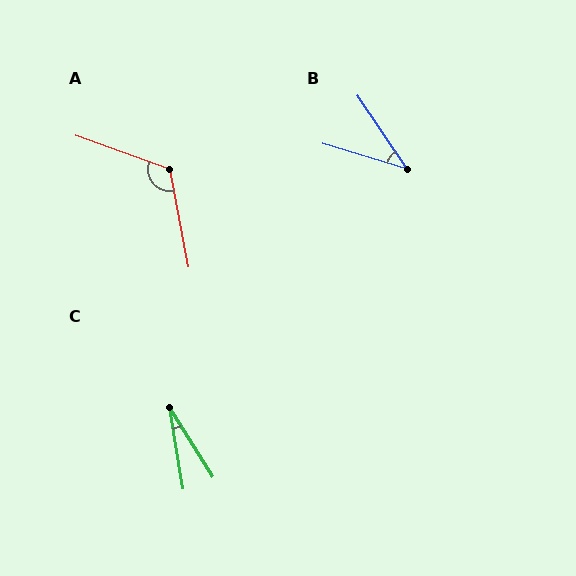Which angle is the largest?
A, at approximately 121 degrees.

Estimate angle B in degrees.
Approximately 39 degrees.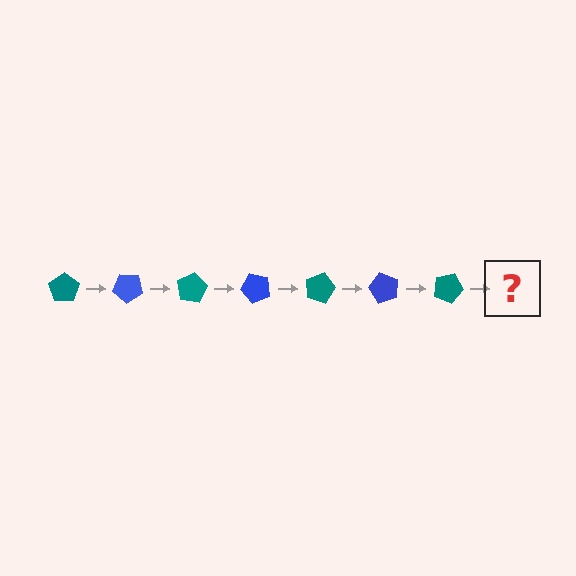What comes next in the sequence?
The next element should be a blue pentagon, rotated 280 degrees from the start.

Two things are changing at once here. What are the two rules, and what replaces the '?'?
The two rules are that it rotates 40 degrees each step and the color cycles through teal and blue. The '?' should be a blue pentagon, rotated 280 degrees from the start.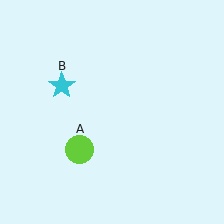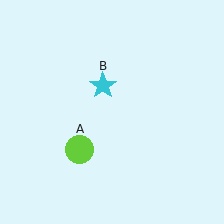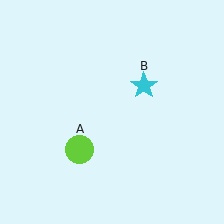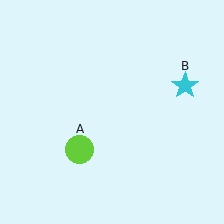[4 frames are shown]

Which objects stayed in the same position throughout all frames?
Lime circle (object A) remained stationary.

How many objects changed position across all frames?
1 object changed position: cyan star (object B).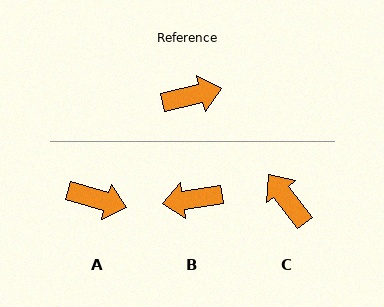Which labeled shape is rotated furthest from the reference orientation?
B, about 176 degrees away.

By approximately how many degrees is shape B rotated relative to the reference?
Approximately 176 degrees counter-clockwise.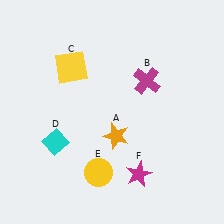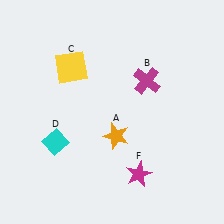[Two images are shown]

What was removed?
The yellow circle (E) was removed in Image 2.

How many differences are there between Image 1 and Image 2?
There is 1 difference between the two images.